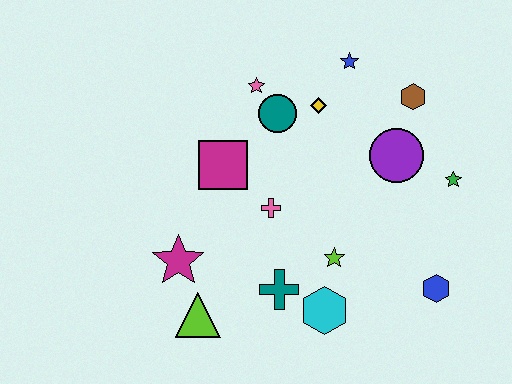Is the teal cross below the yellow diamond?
Yes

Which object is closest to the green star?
The purple circle is closest to the green star.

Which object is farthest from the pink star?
The blue hexagon is farthest from the pink star.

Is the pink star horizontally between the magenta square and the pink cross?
Yes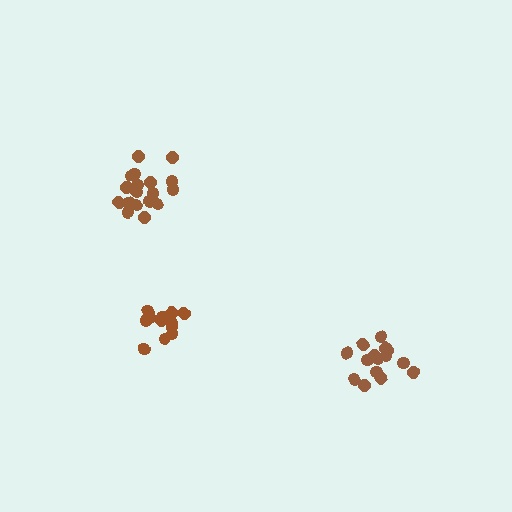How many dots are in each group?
Group 1: 15 dots, Group 2: 19 dots, Group 3: 15 dots (49 total).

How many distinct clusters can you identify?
There are 3 distinct clusters.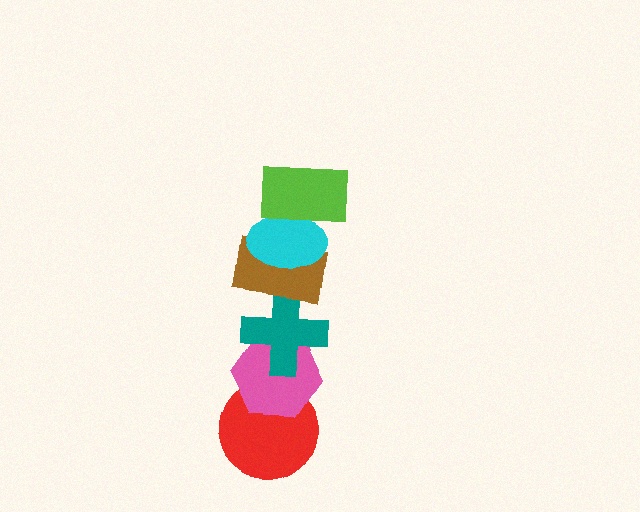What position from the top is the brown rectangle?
The brown rectangle is 3rd from the top.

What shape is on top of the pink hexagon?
The teal cross is on top of the pink hexagon.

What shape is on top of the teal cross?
The brown rectangle is on top of the teal cross.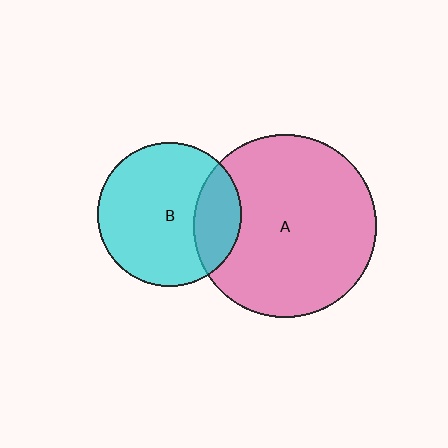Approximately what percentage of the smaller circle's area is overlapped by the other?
Approximately 25%.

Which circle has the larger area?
Circle A (pink).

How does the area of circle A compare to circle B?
Approximately 1.6 times.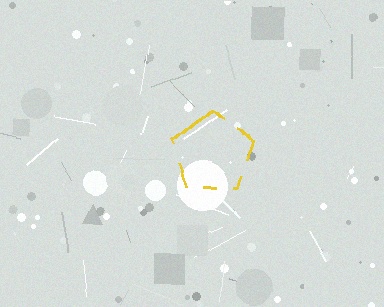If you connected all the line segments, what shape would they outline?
They would outline a pentagon.